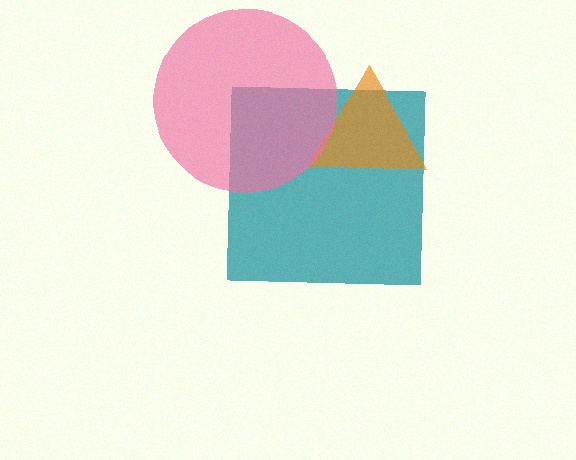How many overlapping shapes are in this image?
There are 3 overlapping shapes in the image.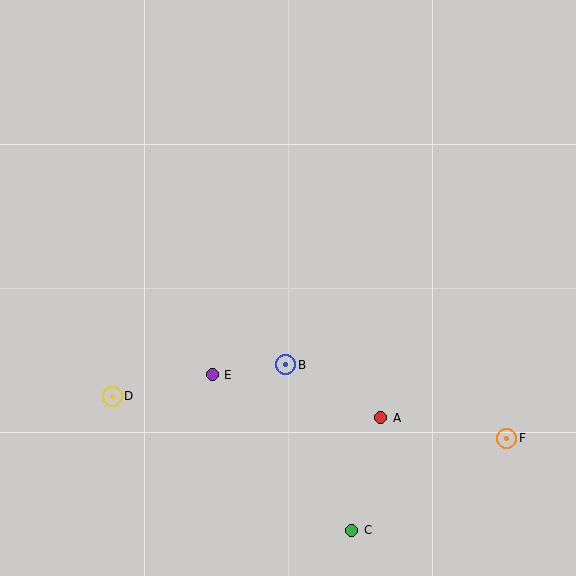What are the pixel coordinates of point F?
Point F is at (507, 438).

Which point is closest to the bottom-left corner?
Point D is closest to the bottom-left corner.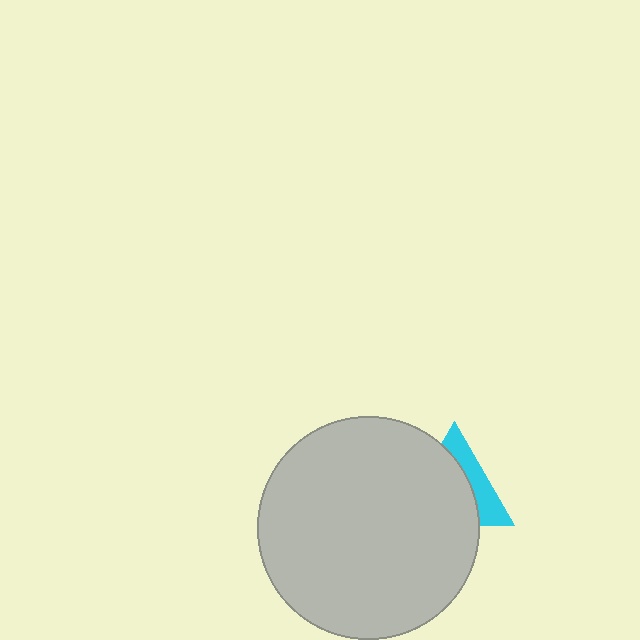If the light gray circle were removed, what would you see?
You would see the complete cyan triangle.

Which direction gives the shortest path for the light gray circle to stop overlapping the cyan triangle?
Moving left gives the shortest separation.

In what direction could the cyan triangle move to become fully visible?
The cyan triangle could move right. That would shift it out from behind the light gray circle entirely.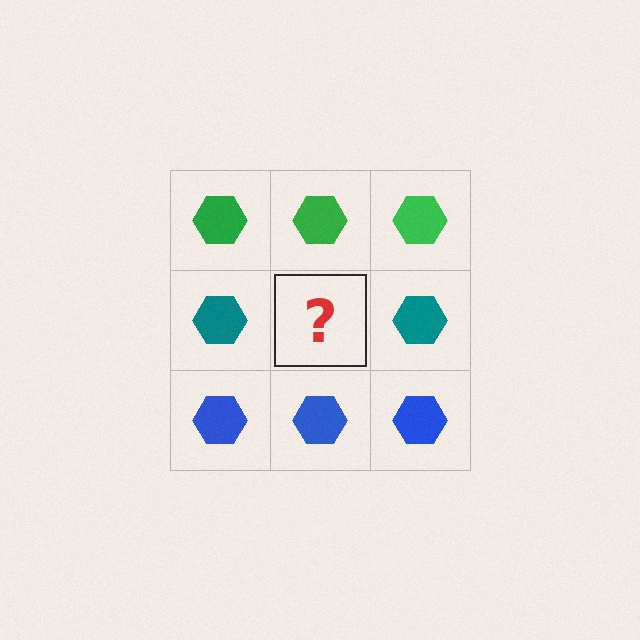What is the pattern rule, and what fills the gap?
The rule is that each row has a consistent color. The gap should be filled with a teal hexagon.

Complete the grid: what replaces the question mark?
The question mark should be replaced with a teal hexagon.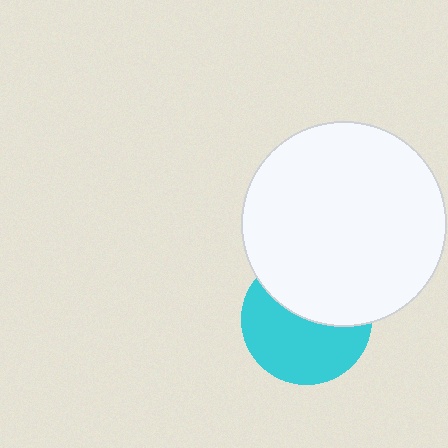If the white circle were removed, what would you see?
You would see the complete cyan circle.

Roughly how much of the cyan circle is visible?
About half of it is visible (roughly 57%).